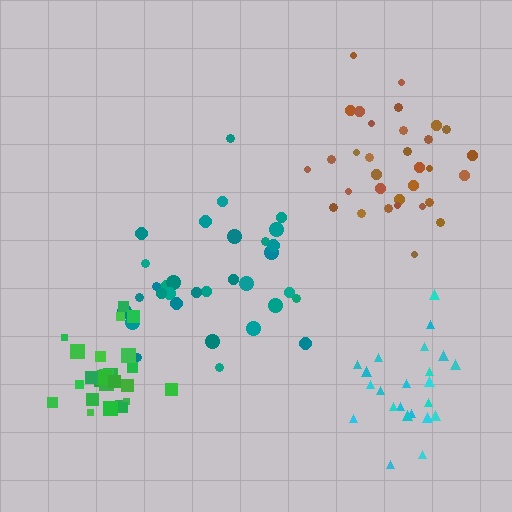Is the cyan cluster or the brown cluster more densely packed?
Cyan.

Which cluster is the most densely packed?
Green.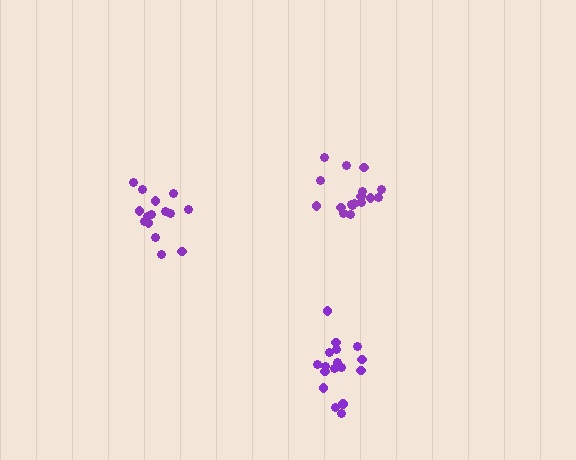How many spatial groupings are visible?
There are 3 spatial groupings.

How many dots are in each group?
Group 1: 16 dots, Group 2: 17 dots, Group 3: 17 dots (50 total).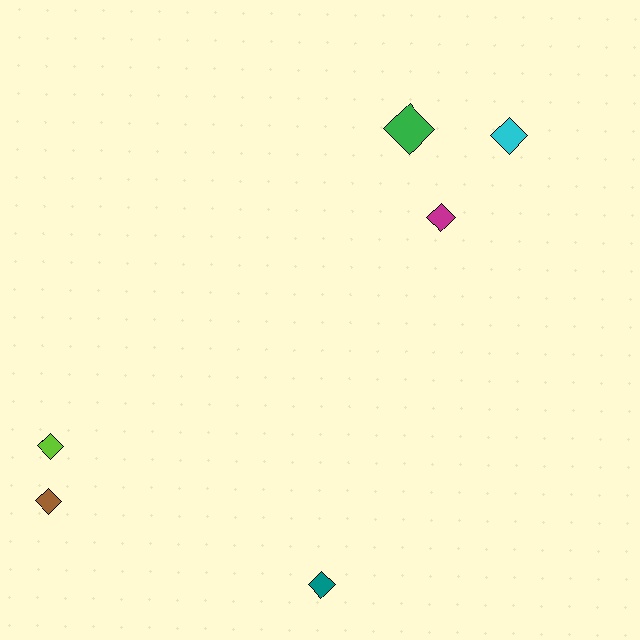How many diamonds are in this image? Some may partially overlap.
There are 6 diamonds.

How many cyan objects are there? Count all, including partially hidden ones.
There is 1 cyan object.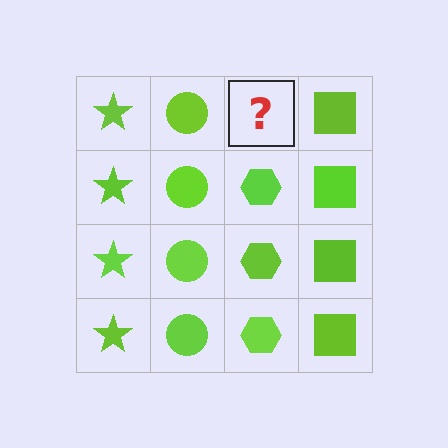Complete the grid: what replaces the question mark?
The question mark should be replaced with a lime hexagon.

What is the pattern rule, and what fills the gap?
The rule is that each column has a consistent shape. The gap should be filled with a lime hexagon.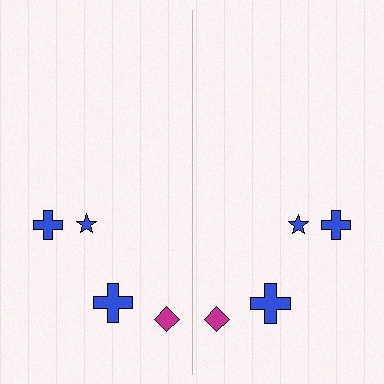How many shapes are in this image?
There are 8 shapes in this image.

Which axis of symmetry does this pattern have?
The pattern has a vertical axis of symmetry running through the center of the image.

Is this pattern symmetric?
Yes, this pattern has bilateral (reflection) symmetry.